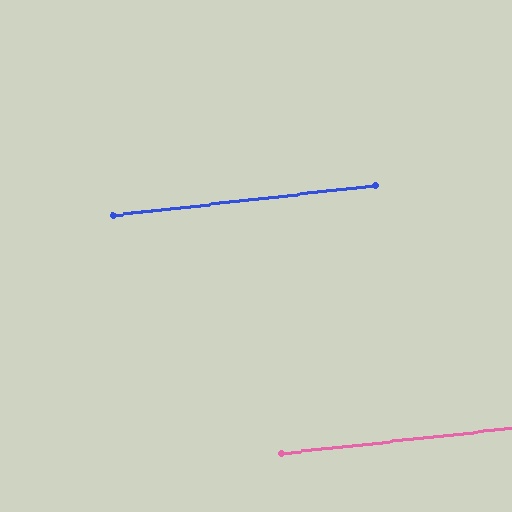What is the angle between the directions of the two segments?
Approximately 0 degrees.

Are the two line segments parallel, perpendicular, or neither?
Parallel — their directions differ by only 0.3°.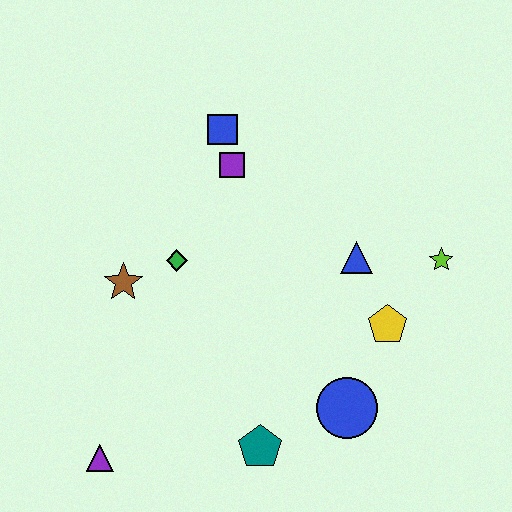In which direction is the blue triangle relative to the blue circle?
The blue triangle is above the blue circle.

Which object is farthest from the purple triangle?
The lime star is farthest from the purple triangle.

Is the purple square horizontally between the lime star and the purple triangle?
Yes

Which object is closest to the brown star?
The green diamond is closest to the brown star.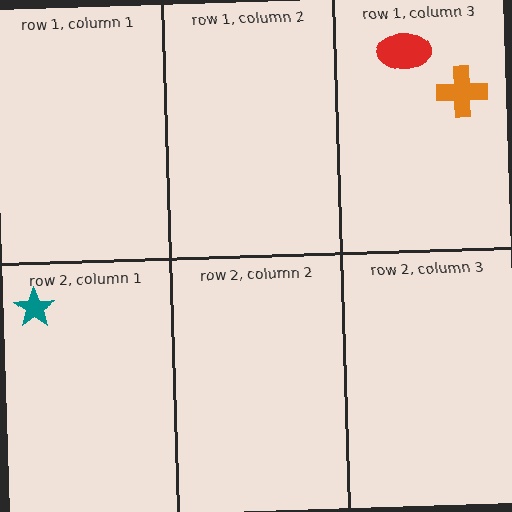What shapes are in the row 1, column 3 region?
The orange cross, the red ellipse.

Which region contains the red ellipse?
The row 1, column 3 region.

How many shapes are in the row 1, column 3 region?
2.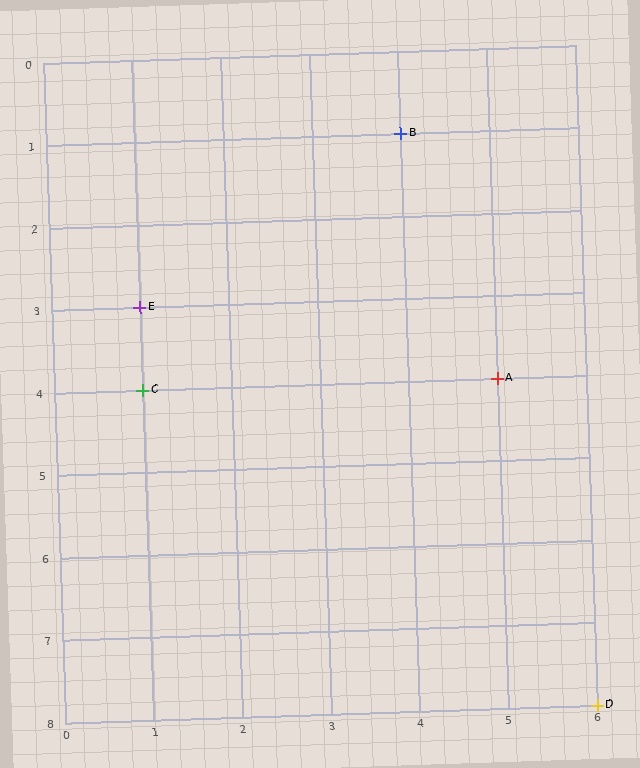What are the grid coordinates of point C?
Point C is at grid coordinates (1, 4).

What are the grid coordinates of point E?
Point E is at grid coordinates (1, 3).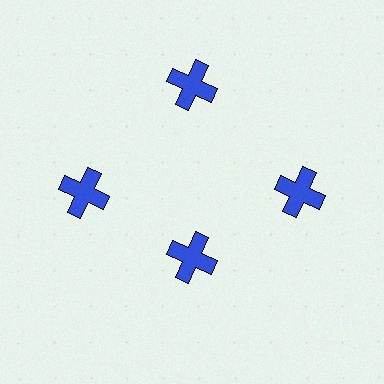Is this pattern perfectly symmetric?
No. The 4 blue crosses are arranged in a ring, but one element near the 6 o'clock position is pulled inward toward the center, breaking the 4-fold rotational symmetry.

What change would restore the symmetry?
The symmetry would be restored by moving it outward, back onto the ring so that all 4 crosses sit at equal angles and equal distance from the center.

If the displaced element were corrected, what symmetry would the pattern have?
It would have 4-fold rotational symmetry — the pattern would map onto itself every 90 degrees.